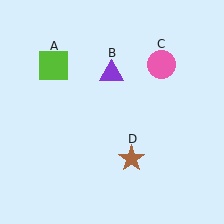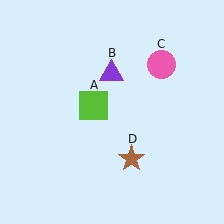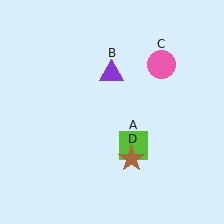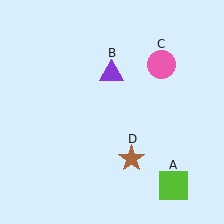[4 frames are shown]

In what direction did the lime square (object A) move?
The lime square (object A) moved down and to the right.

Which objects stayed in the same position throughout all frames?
Purple triangle (object B) and pink circle (object C) and brown star (object D) remained stationary.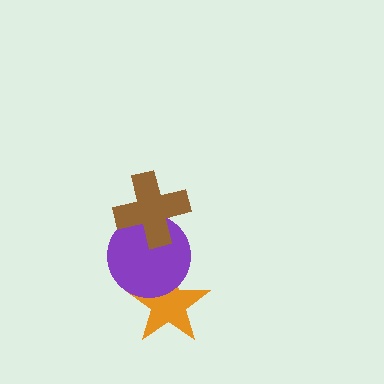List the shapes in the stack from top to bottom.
From top to bottom: the brown cross, the purple circle, the orange star.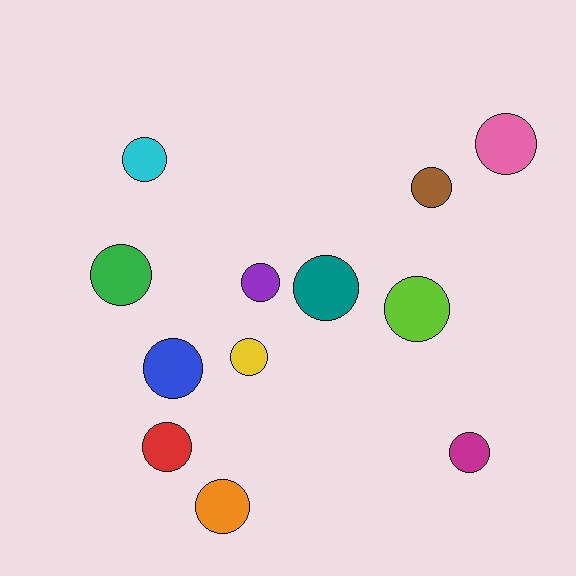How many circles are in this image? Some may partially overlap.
There are 12 circles.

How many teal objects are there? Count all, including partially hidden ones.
There is 1 teal object.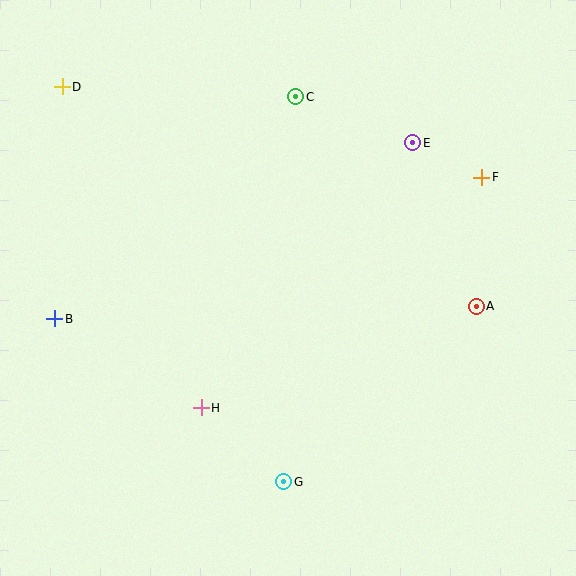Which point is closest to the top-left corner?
Point D is closest to the top-left corner.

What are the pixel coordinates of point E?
Point E is at (413, 143).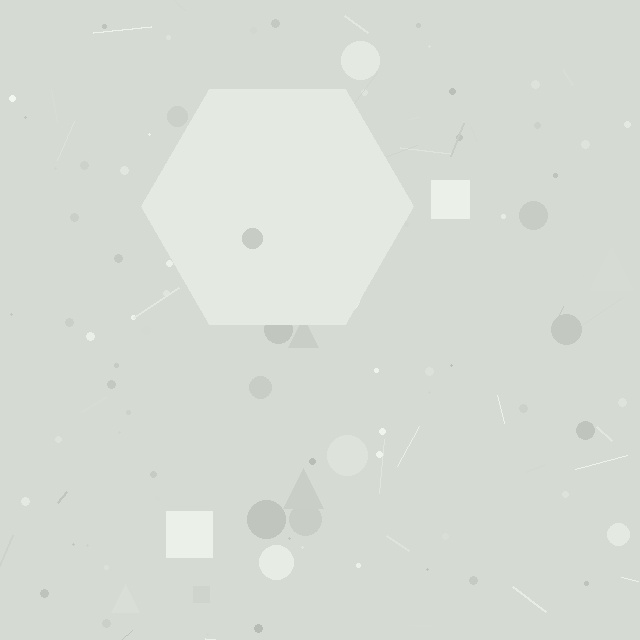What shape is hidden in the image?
A hexagon is hidden in the image.